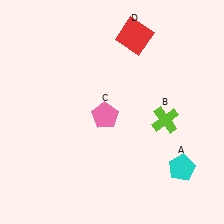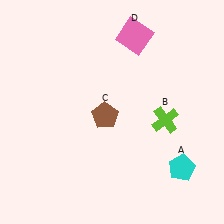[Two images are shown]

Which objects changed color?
C changed from pink to brown. D changed from red to pink.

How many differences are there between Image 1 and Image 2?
There are 2 differences between the two images.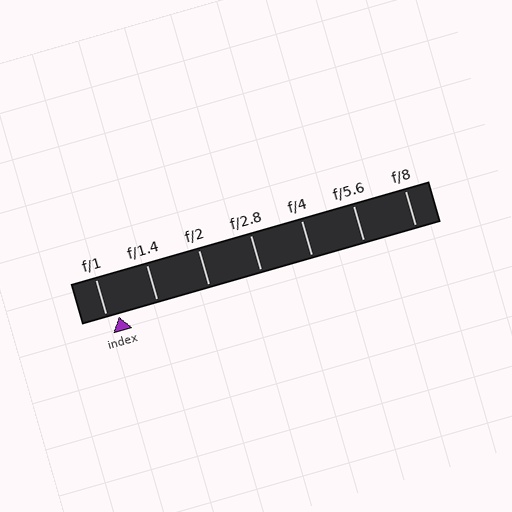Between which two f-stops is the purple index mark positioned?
The index mark is between f/1 and f/1.4.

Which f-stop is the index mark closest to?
The index mark is closest to f/1.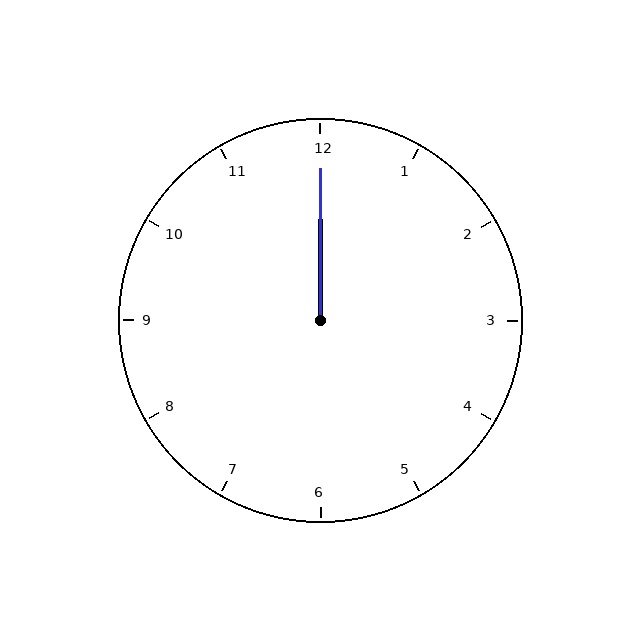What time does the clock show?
12:00.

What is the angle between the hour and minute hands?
Approximately 0 degrees.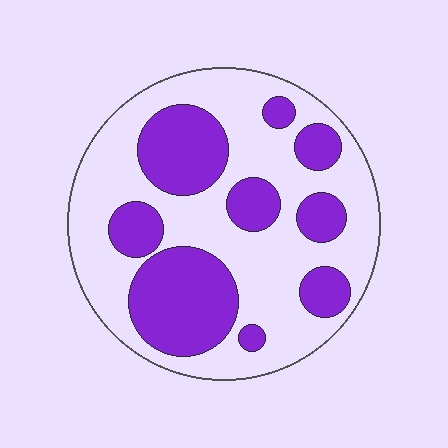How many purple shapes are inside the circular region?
9.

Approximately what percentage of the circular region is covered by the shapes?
Approximately 35%.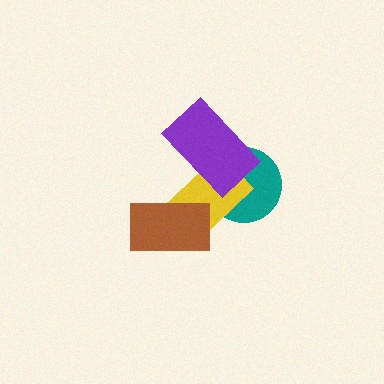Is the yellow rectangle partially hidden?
Yes, it is partially covered by another shape.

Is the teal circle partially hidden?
Yes, it is partially covered by another shape.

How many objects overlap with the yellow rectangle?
3 objects overlap with the yellow rectangle.